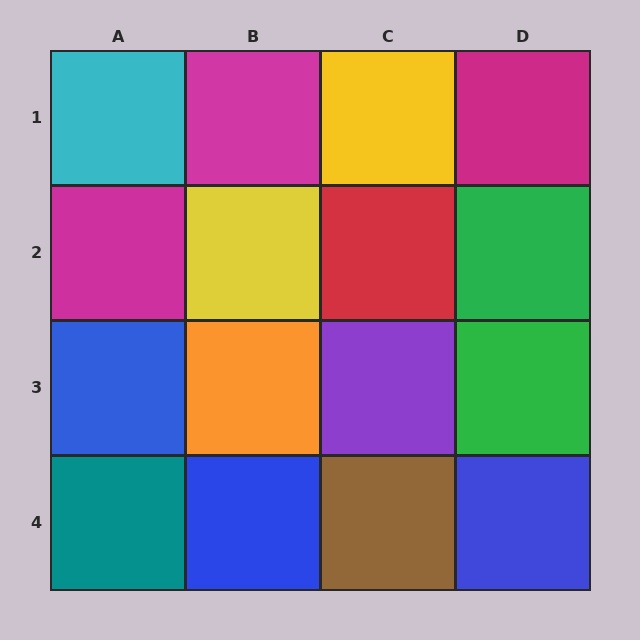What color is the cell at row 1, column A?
Cyan.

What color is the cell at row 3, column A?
Blue.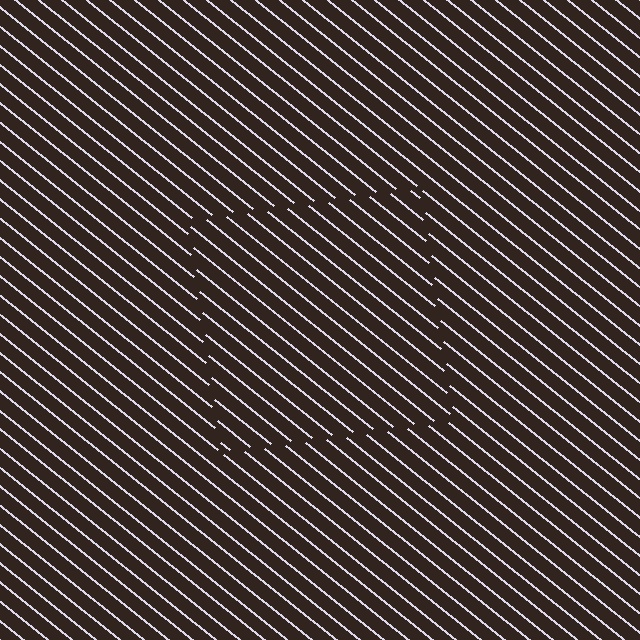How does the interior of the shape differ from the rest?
The interior of the shape contains the same grating, shifted by half a period — the contour is defined by the phase discontinuity where line-ends from the inner and outer gratings abut.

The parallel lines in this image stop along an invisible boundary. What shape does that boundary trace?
An illusory square. The interior of the shape contains the same grating, shifted by half a period — the contour is defined by the phase discontinuity where line-ends from the inner and outer gratings abut.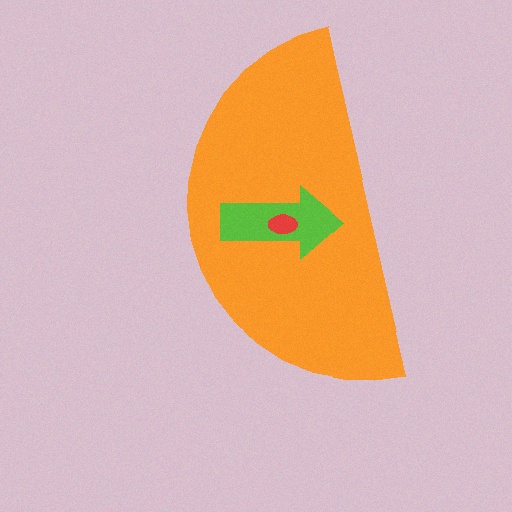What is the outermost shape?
The orange semicircle.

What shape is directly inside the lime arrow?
The red ellipse.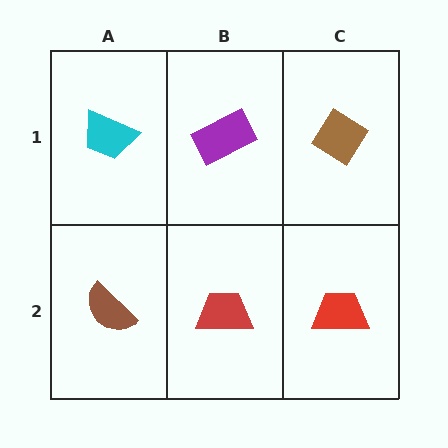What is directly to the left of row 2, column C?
A red trapezoid.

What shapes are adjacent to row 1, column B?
A red trapezoid (row 2, column B), a cyan trapezoid (row 1, column A), a brown diamond (row 1, column C).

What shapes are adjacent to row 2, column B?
A purple rectangle (row 1, column B), a brown semicircle (row 2, column A), a red trapezoid (row 2, column C).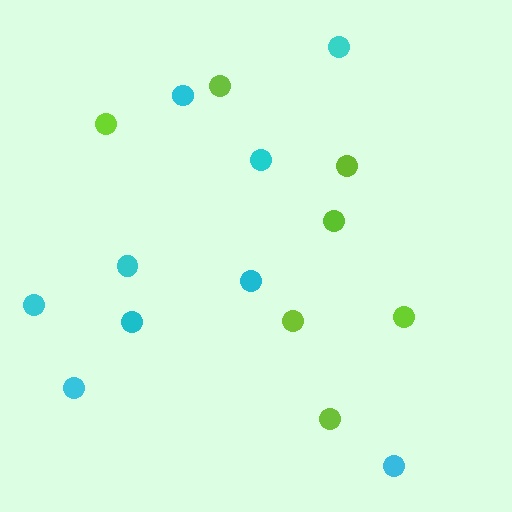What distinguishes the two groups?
There are 2 groups: one group of lime circles (7) and one group of cyan circles (9).